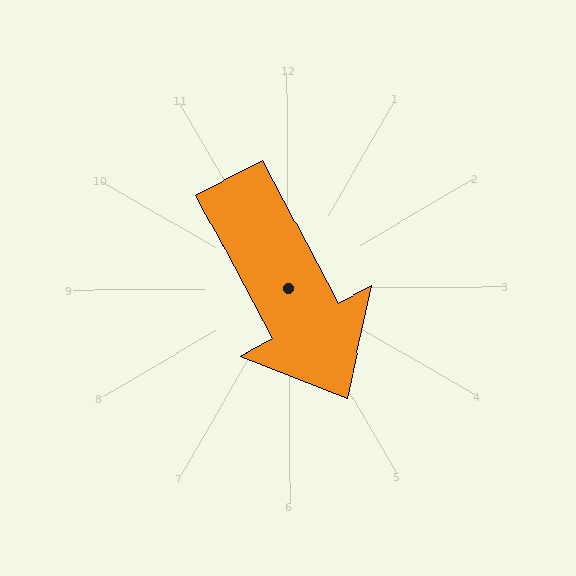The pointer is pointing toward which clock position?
Roughly 5 o'clock.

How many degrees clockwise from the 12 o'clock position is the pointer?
Approximately 152 degrees.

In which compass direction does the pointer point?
Southeast.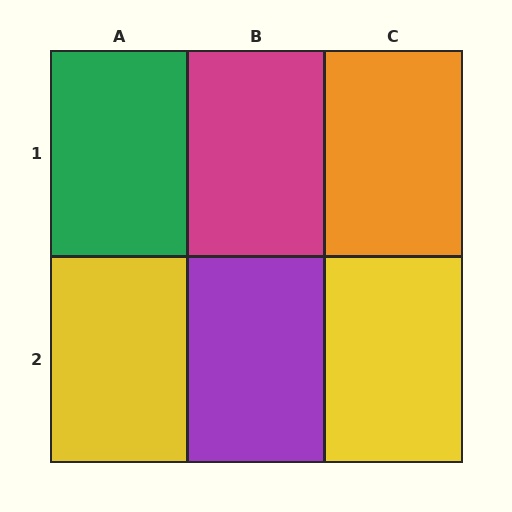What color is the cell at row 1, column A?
Green.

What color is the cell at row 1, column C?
Orange.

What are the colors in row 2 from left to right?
Yellow, purple, yellow.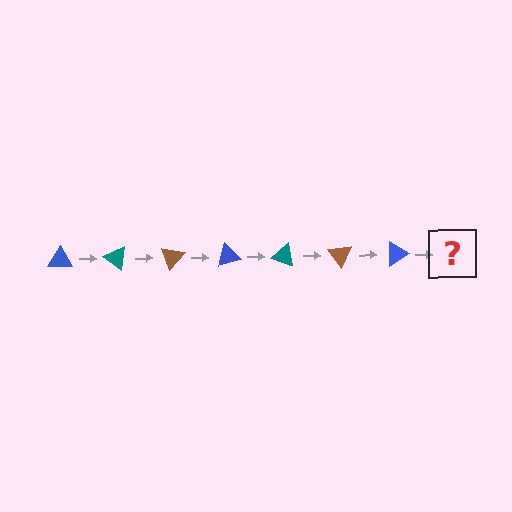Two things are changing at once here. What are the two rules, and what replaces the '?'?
The two rules are that it rotates 35 degrees each step and the color cycles through blue, teal, and brown. The '?' should be a teal triangle, rotated 245 degrees from the start.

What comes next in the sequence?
The next element should be a teal triangle, rotated 245 degrees from the start.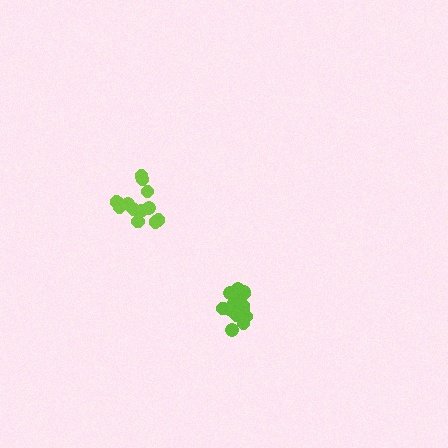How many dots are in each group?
Group 1: 13 dots, Group 2: 18 dots (31 total).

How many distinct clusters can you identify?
There are 2 distinct clusters.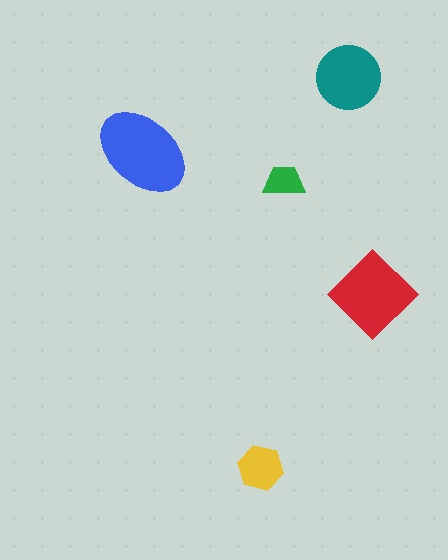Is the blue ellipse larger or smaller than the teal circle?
Larger.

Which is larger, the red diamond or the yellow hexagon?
The red diamond.